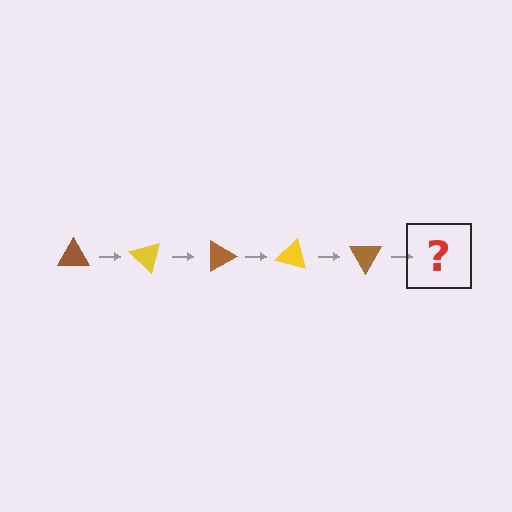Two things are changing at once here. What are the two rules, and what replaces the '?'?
The two rules are that it rotates 45 degrees each step and the color cycles through brown and yellow. The '?' should be a yellow triangle, rotated 225 degrees from the start.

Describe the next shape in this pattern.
It should be a yellow triangle, rotated 225 degrees from the start.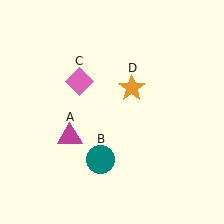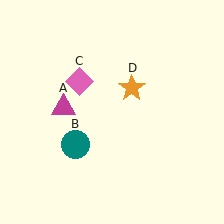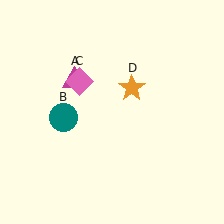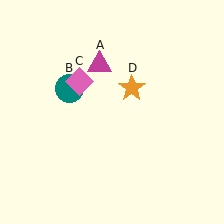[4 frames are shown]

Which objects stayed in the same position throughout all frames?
Pink diamond (object C) and orange star (object D) remained stationary.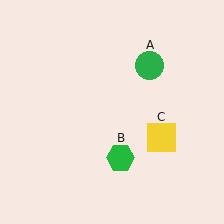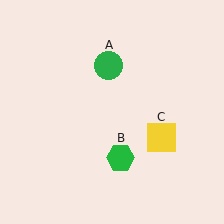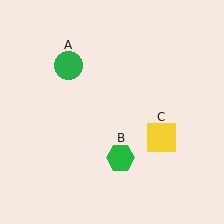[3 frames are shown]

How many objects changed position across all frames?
1 object changed position: green circle (object A).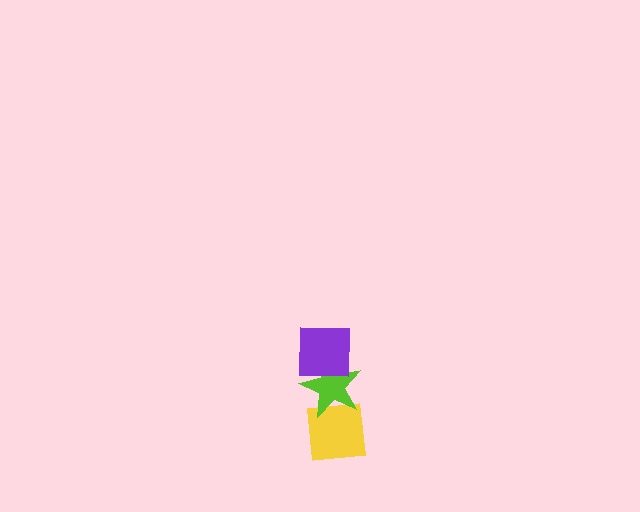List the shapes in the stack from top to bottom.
From top to bottom: the purple square, the lime star, the yellow square.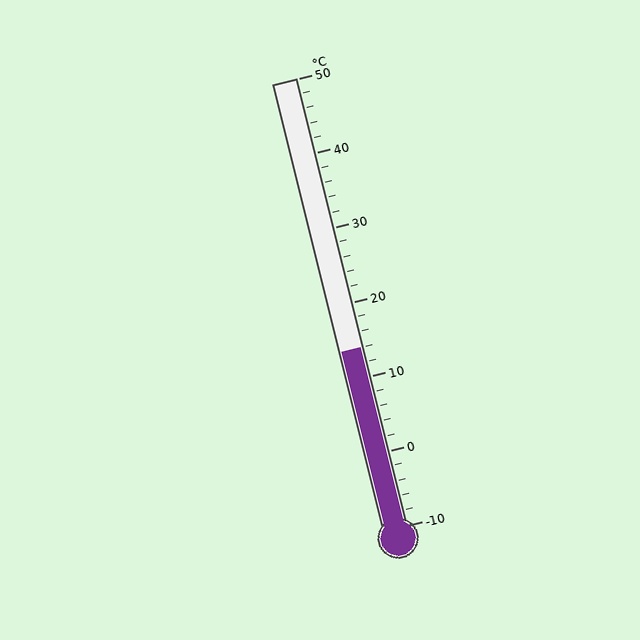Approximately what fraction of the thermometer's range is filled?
The thermometer is filled to approximately 40% of its range.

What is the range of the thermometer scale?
The thermometer scale ranges from -10°C to 50°C.